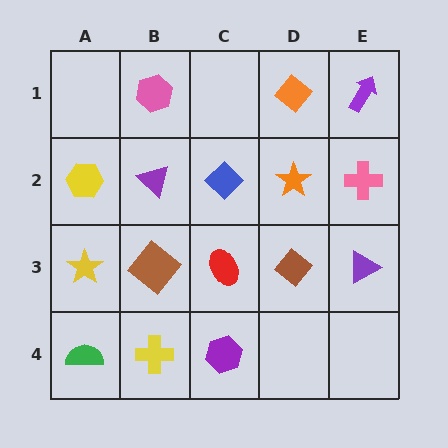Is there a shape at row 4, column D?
No, that cell is empty.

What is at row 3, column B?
A brown diamond.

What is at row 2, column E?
A pink cross.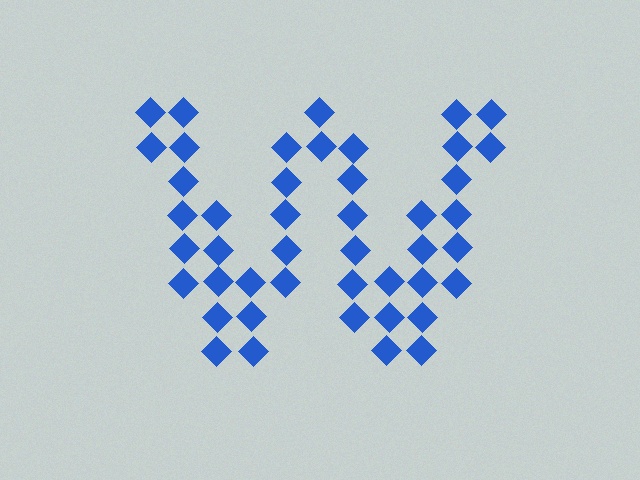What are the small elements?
The small elements are diamonds.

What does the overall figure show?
The overall figure shows the letter W.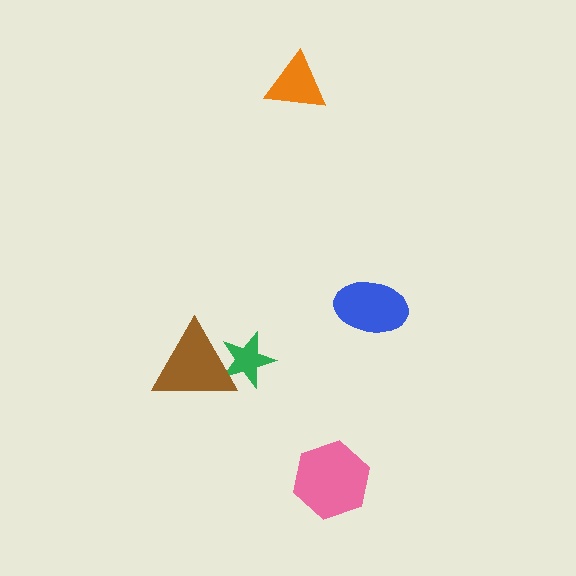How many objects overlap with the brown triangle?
1 object overlaps with the brown triangle.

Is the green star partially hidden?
Yes, it is partially covered by another shape.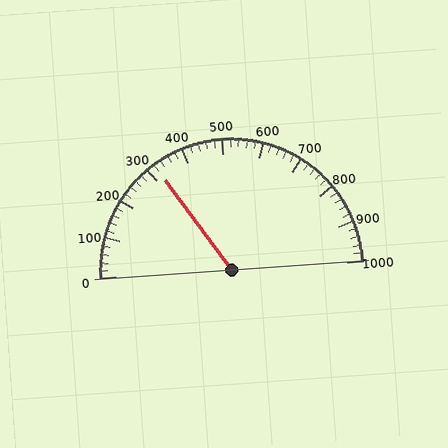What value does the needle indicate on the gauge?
The needle indicates approximately 320.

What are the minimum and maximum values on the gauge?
The gauge ranges from 0 to 1000.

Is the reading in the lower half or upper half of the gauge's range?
The reading is in the lower half of the range (0 to 1000).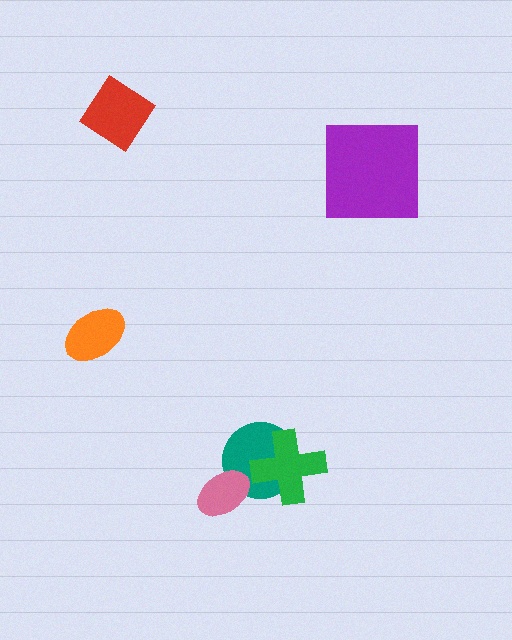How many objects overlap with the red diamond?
0 objects overlap with the red diamond.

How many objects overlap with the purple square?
0 objects overlap with the purple square.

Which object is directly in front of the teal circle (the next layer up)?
The pink ellipse is directly in front of the teal circle.